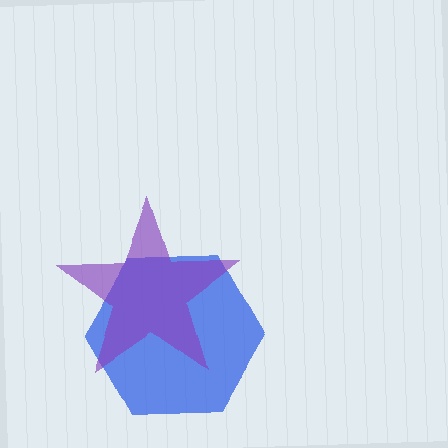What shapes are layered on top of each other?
The layered shapes are: a blue hexagon, a purple star.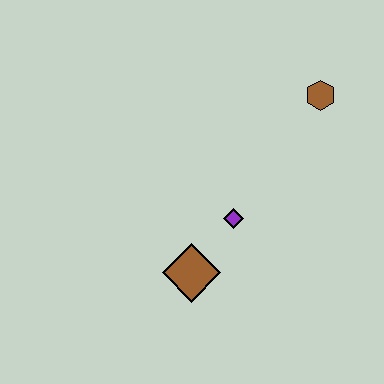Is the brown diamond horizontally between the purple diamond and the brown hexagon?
No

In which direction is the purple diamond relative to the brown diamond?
The purple diamond is above the brown diamond.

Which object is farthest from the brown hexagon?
The brown diamond is farthest from the brown hexagon.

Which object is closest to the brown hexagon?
The purple diamond is closest to the brown hexagon.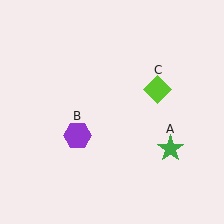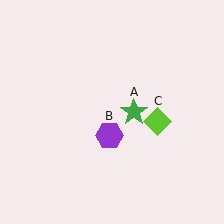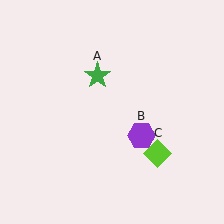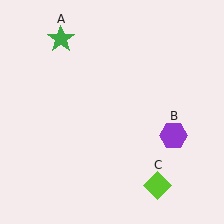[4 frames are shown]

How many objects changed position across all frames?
3 objects changed position: green star (object A), purple hexagon (object B), lime diamond (object C).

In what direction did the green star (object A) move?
The green star (object A) moved up and to the left.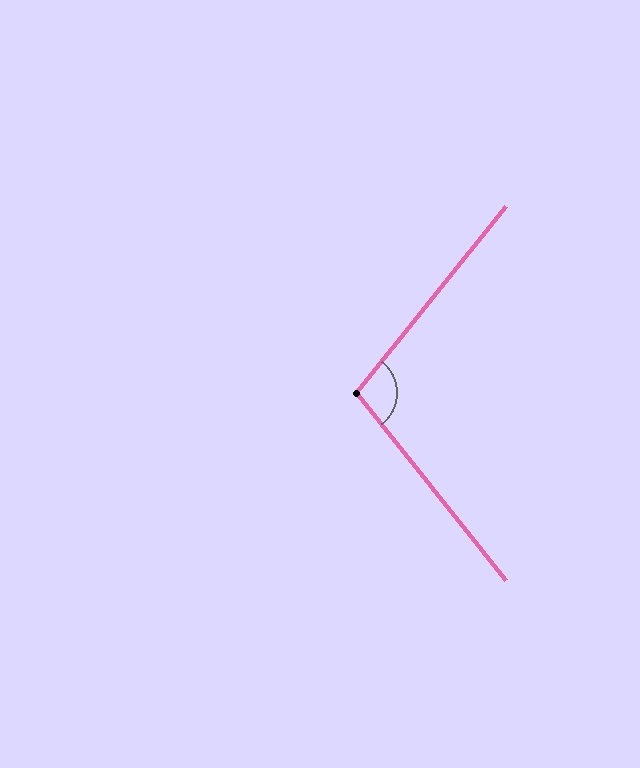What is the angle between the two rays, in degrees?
Approximately 103 degrees.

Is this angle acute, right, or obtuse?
It is obtuse.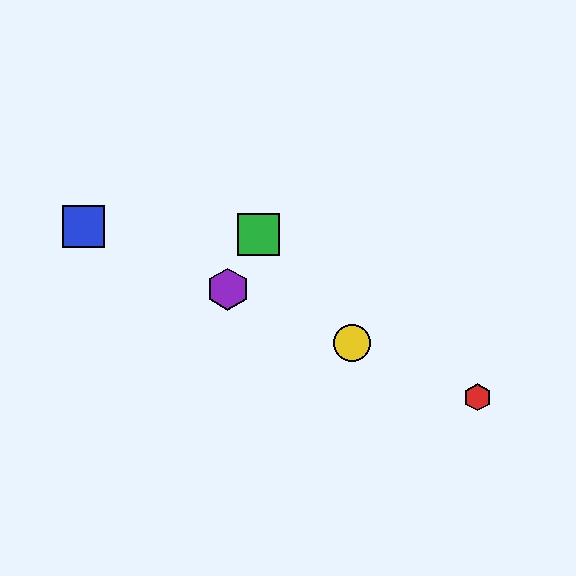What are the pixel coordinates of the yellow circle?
The yellow circle is at (352, 343).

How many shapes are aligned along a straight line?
4 shapes (the red hexagon, the blue square, the yellow circle, the purple hexagon) are aligned along a straight line.